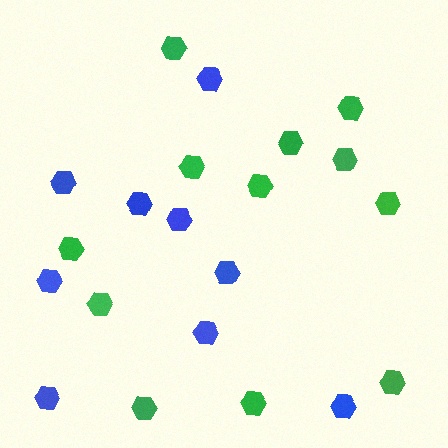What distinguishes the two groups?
There are 2 groups: one group of blue hexagons (9) and one group of green hexagons (12).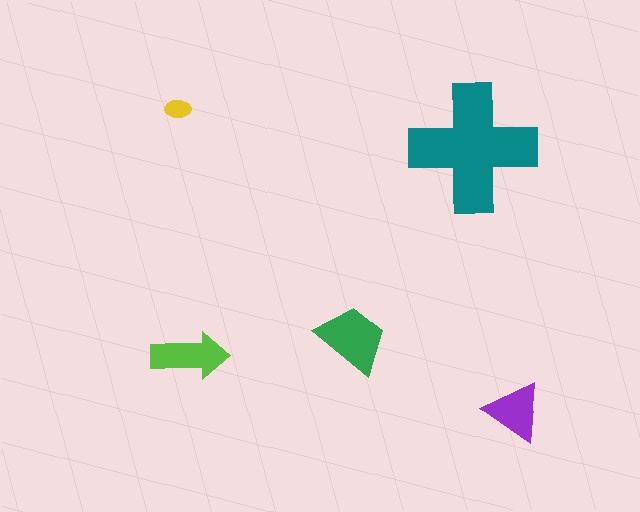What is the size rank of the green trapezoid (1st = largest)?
2nd.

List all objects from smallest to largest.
The yellow ellipse, the purple triangle, the lime arrow, the green trapezoid, the teal cross.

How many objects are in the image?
There are 5 objects in the image.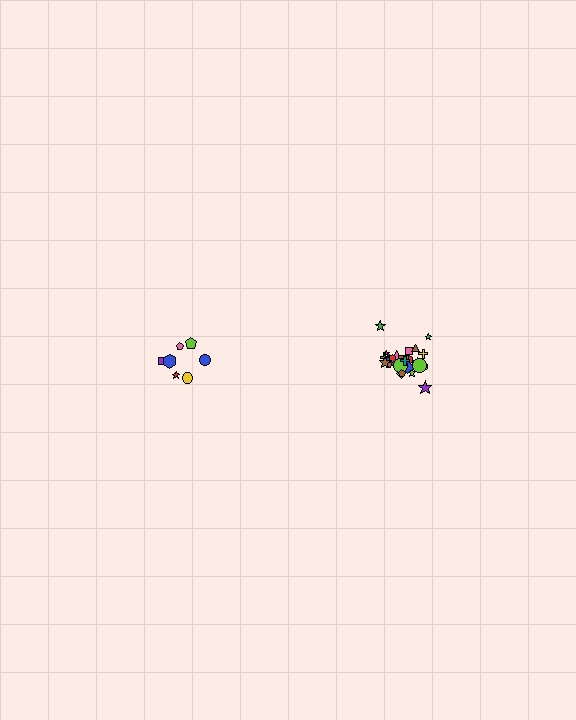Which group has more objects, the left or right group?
The right group.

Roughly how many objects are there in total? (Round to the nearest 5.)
Roughly 30 objects in total.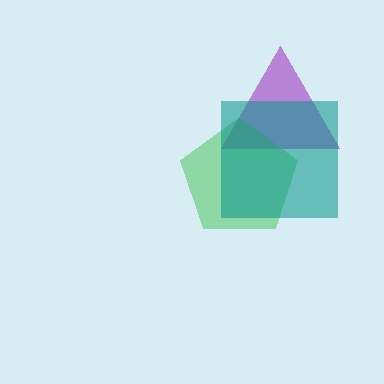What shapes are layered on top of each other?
The layered shapes are: a purple triangle, a green pentagon, a teal square.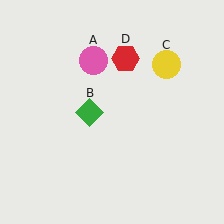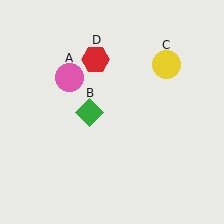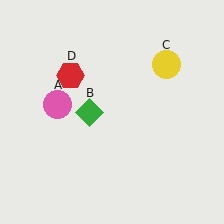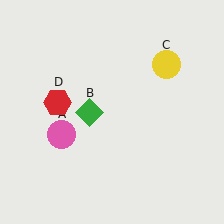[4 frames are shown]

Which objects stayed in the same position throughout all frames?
Green diamond (object B) and yellow circle (object C) remained stationary.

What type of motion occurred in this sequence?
The pink circle (object A), red hexagon (object D) rotated counterclockwise around the center of the scene.